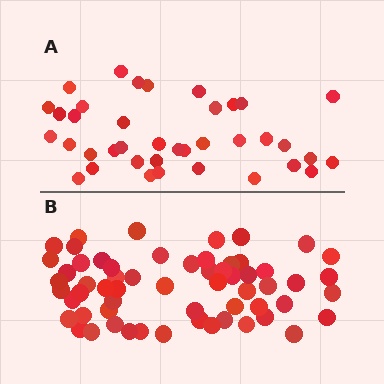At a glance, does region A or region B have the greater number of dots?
Region B (the bottom region) has more dots.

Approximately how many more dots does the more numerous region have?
Region B has approximately 20 more dots than region A.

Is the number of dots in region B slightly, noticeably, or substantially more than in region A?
Region B has substantially more. The ratio is roughly 1.6 to 1.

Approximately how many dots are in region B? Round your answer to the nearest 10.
About 60 dots.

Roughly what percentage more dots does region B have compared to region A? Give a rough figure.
About 60% more.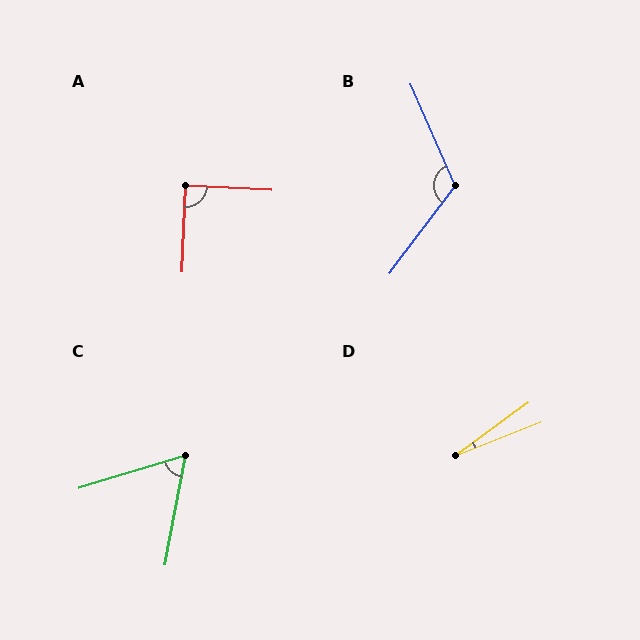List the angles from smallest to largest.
D (15°), C (63°), A (89°), B (119°).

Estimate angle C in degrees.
Approximately 63 degrees.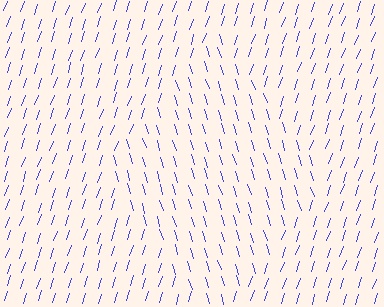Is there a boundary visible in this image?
Yes, there is a texture boundary formed by a change in line orientation.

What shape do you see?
I see a diamond.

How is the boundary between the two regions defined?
The boundary is defined purely by a change in line orientation (approximately 36 degrees difference). All lines are the same color and thickness.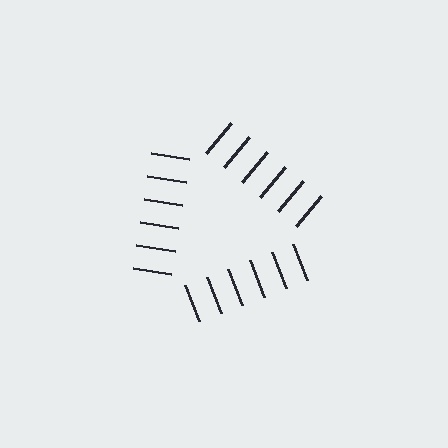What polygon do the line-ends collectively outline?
An illusory triangle — the line segments terminate on its edges but no continuous stroke is drawn.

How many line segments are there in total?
18 — 6 along each of the 3 edges.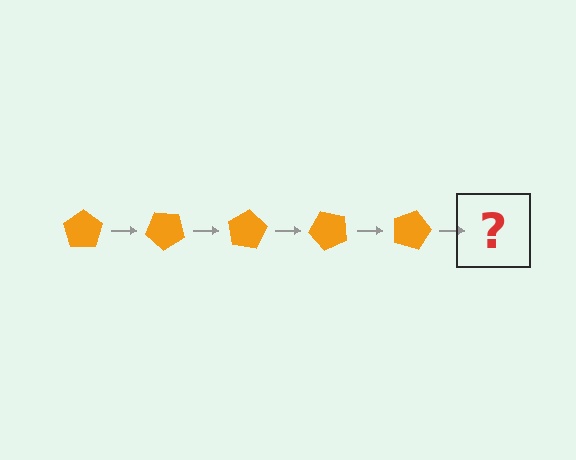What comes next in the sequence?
The next element should be an orange pentagon rotated 200 degrees.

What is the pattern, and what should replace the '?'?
The pattern is that the pentagon rotates 40 degrees each step. The '?' should be an orange pentagon rotated 200 degrees.